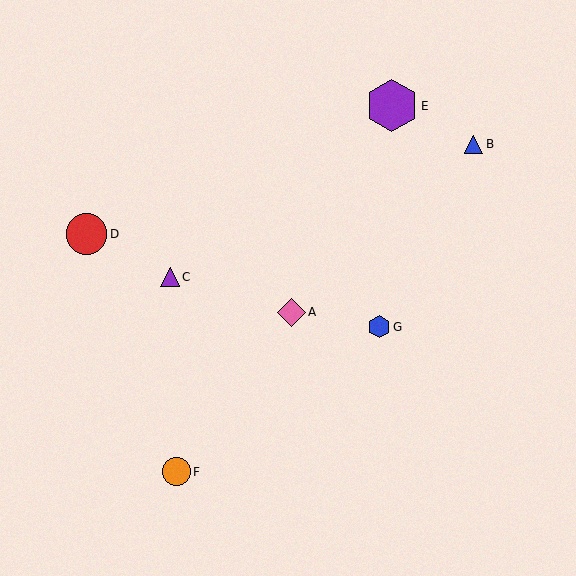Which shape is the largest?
The purple hexagon (labeled E) is the largest.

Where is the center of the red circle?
The center of the red circle is at (86, 234).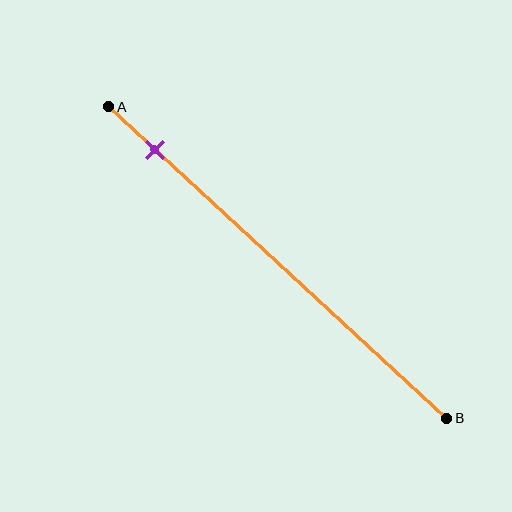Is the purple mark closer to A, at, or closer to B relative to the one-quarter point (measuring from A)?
The purple mark is closer to point A than the one-quarter point of segment AB.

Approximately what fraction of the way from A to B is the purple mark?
The purple mark is approximately 15% of the way from A to B.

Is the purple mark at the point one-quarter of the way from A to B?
No, the mark is at about 15% from A, not at the 25% one-quarter point.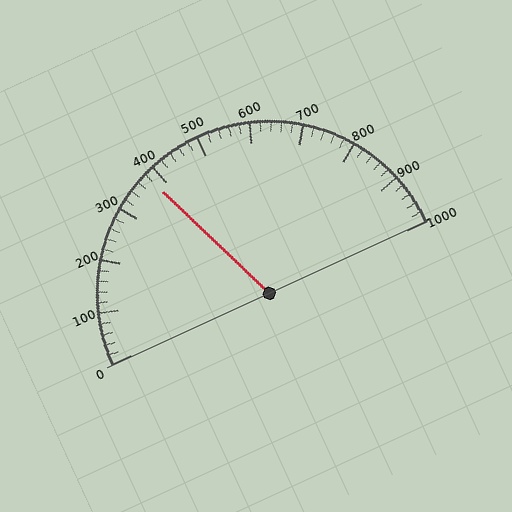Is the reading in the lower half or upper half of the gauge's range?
The reading is in the lower half of the range (0 to 1000).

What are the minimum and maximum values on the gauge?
The gauge ranges from 0 to 1000.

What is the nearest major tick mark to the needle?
The nearest major tick mark is 400.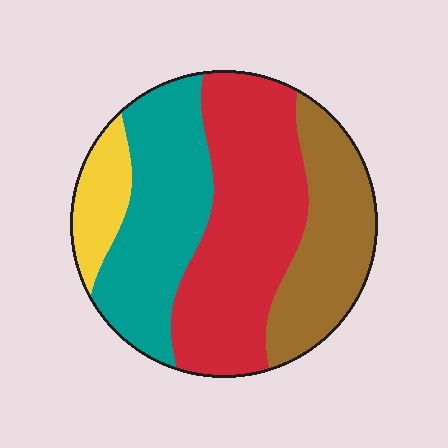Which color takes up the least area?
Yellow, at roughly 10%.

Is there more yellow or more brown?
Brown.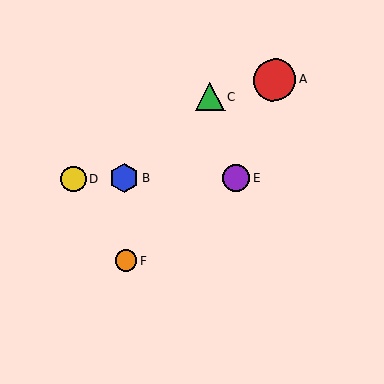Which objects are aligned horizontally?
Objects B, D, E are aligned horizontally.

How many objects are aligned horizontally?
3 objects (B, D, E) are aligned horizontally.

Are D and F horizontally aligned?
No, D is at y≈179 and F is at y≈261.